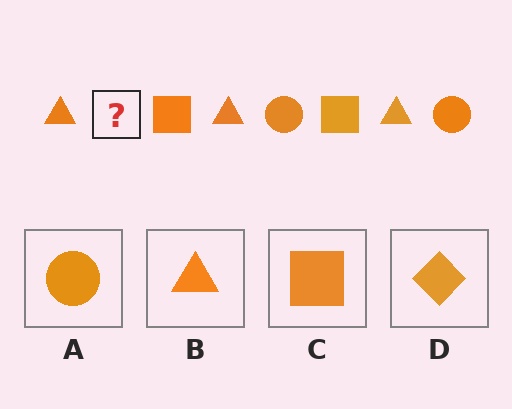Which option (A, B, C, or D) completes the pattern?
A.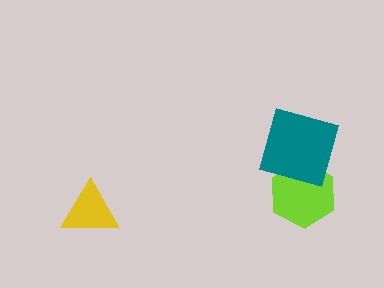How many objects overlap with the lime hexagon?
1 object overlaps with the lime hexagon.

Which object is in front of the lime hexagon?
The teal diamond is in front of the lime hexagon.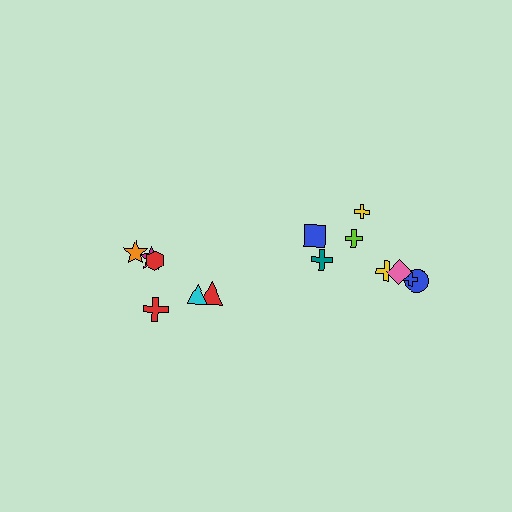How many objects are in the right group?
There are 8 objects.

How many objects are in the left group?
There are 6 objects.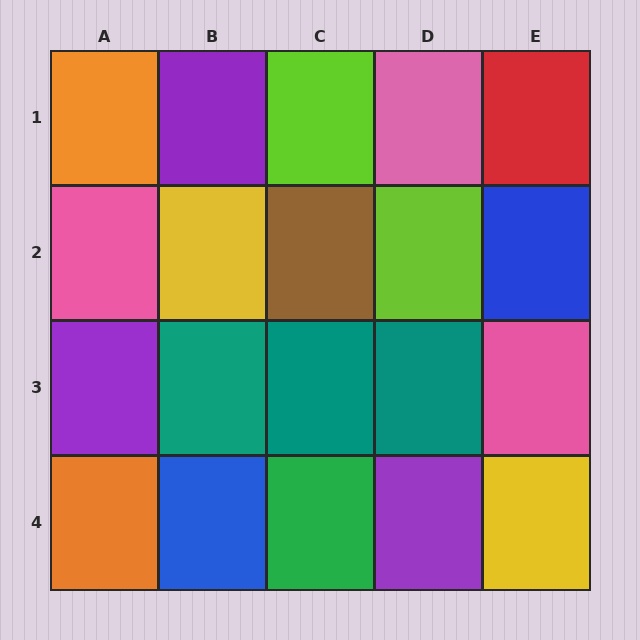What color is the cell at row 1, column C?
Lime.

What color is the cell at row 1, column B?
Purple.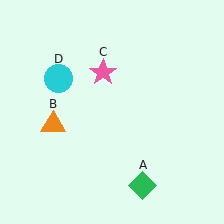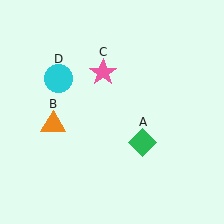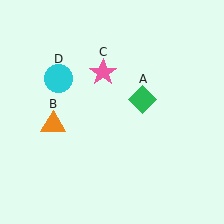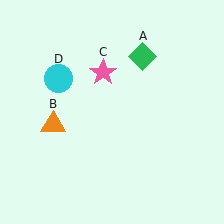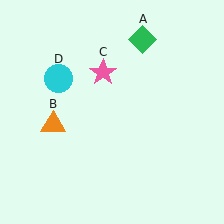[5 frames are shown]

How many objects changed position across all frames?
1 object changed position: green diamond (object A).